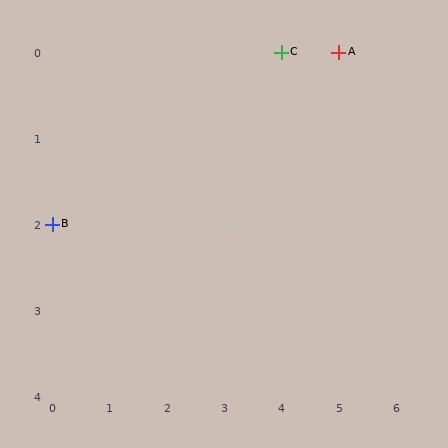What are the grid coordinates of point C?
Point C is at grid coordinates (4, 0).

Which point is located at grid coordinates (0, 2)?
Point B is at (0, 2).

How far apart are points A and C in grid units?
Points A and C are 1 column apart.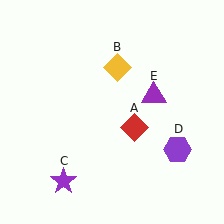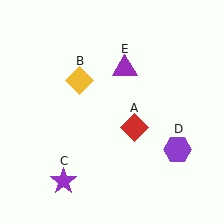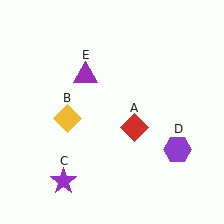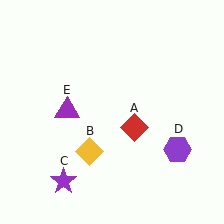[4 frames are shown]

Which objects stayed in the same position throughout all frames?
Red diamond (object A) and purple star (object C) and purple hexagon (object D) remained stationary.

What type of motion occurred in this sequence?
The yellow diamond (object B), purple triangle (object E) rotated counterclockwise around the center of the scene.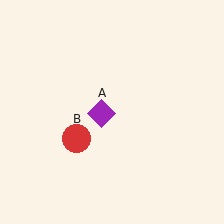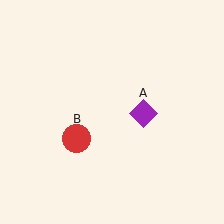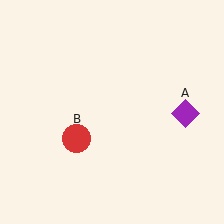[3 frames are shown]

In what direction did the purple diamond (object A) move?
The purple diamond (object A) moved right.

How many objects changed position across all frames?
1 object changed position: purple diamond (object A).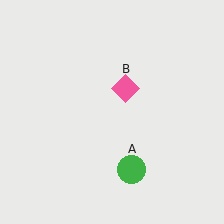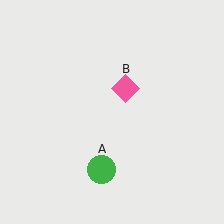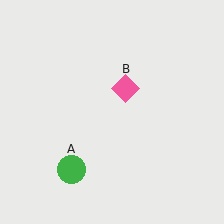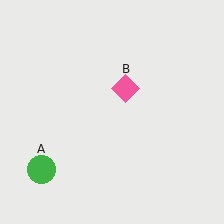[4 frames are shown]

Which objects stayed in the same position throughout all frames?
Pink diamond (object B) remained stationary.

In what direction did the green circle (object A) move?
The green circle (object A) moved left.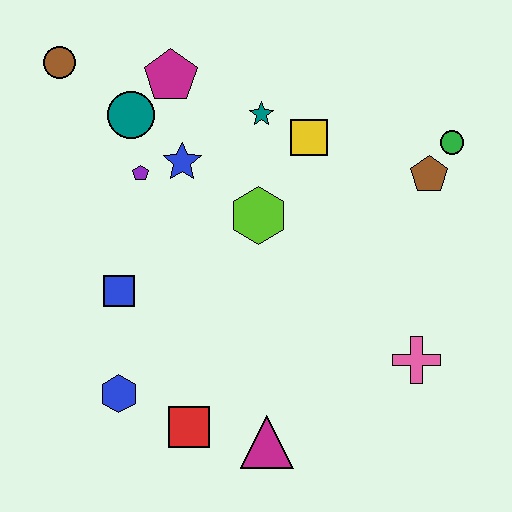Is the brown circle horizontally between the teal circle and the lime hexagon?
No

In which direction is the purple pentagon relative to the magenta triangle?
The purple pentagon is above the magenta triangle.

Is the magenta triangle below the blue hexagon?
Yes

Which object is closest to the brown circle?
The teal circle is closest to the brown circle.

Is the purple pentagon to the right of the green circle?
No